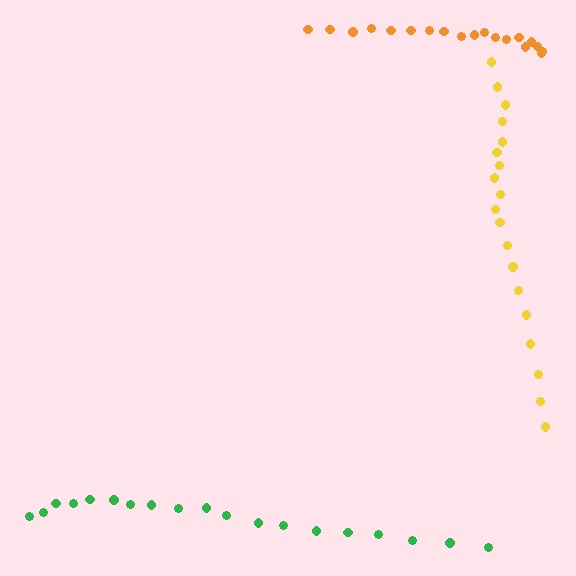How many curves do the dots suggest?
There are 3 distinct paths.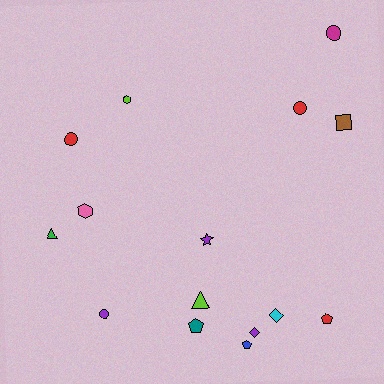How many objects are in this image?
There are 15 objects.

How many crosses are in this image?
There are no crosses.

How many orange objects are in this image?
There are no orange objects.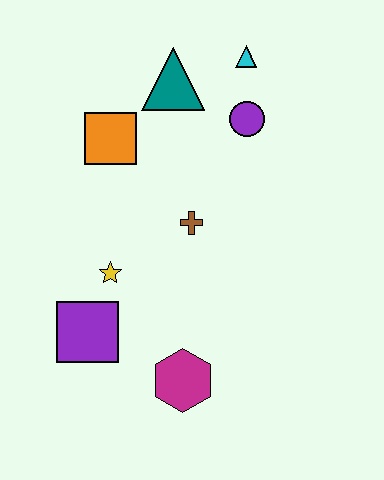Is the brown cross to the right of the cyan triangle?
No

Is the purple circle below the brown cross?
No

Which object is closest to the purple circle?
The cyan triangle is closest to the purple circle.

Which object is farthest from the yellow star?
The cyan triangle is farthest from the yellow star.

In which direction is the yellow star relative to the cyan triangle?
The yellow star is below the cyan triangle.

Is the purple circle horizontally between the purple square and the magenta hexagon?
No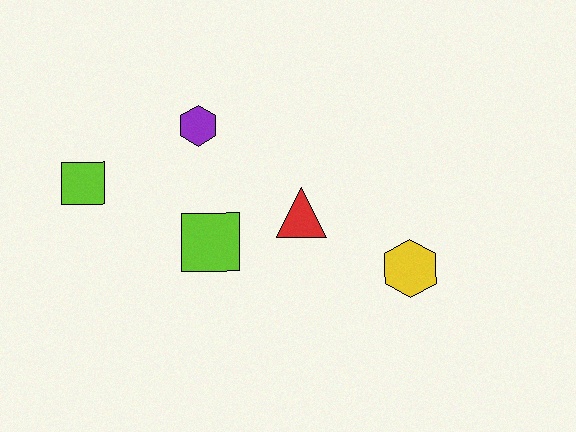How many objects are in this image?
There are 5 objects.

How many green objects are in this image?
There are no green objects.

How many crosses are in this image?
There are no crosses.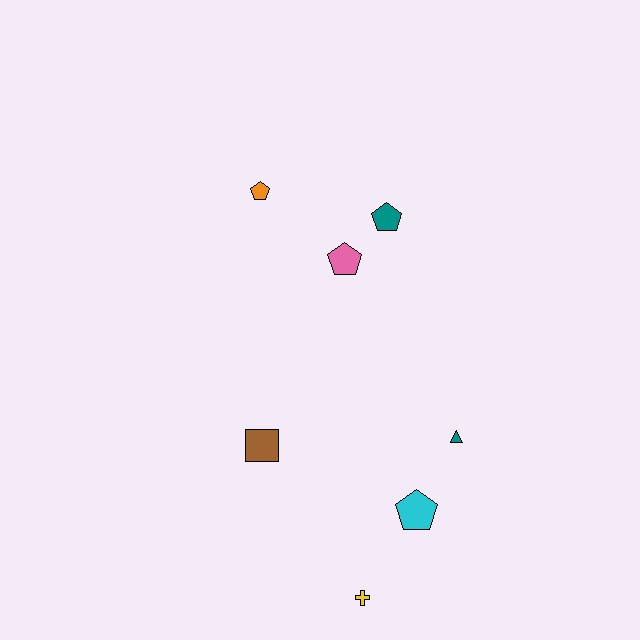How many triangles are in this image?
There is 1 triangle.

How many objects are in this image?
There are 7 objects.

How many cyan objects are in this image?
There is 1 cyan object.